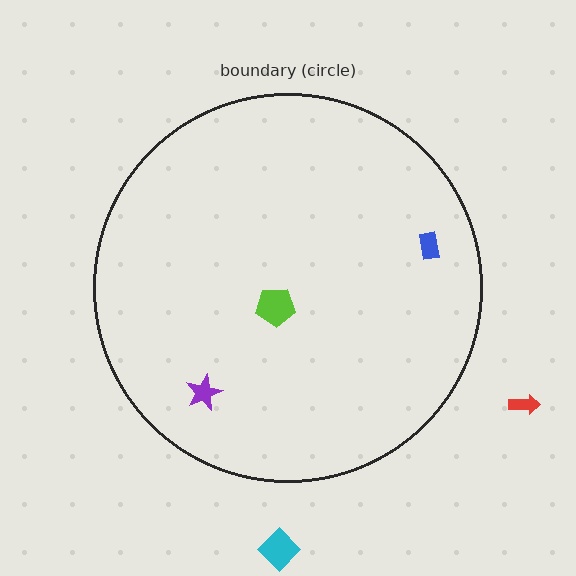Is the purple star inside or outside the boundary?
Inside.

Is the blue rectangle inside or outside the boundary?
Inside.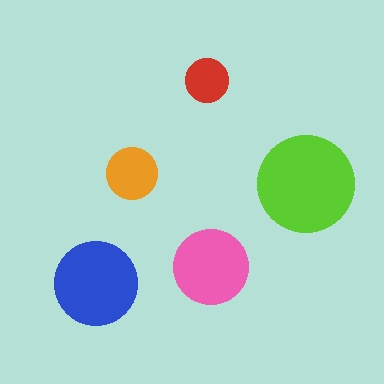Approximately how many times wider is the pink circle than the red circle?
About 1.5 times wider.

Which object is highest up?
The red circle is topmost.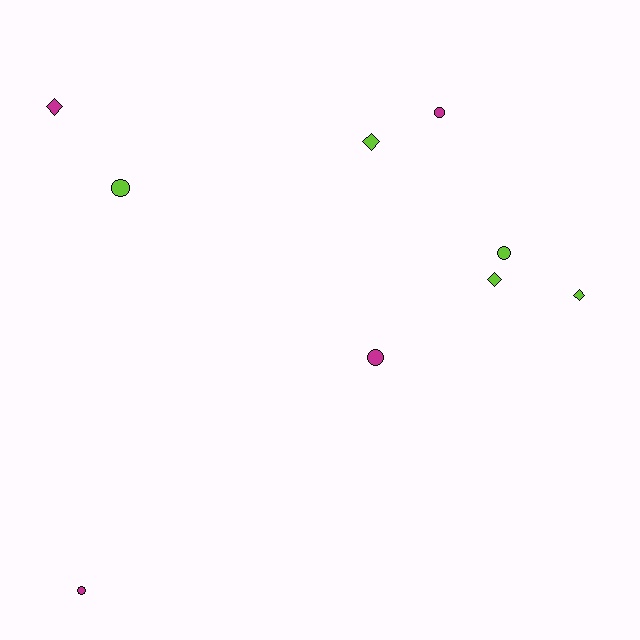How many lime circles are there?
There are 2 lime circles.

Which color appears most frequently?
Lime, with 5 objects.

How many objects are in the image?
There are 9 objects.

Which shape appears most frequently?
Circle, with 5 objects.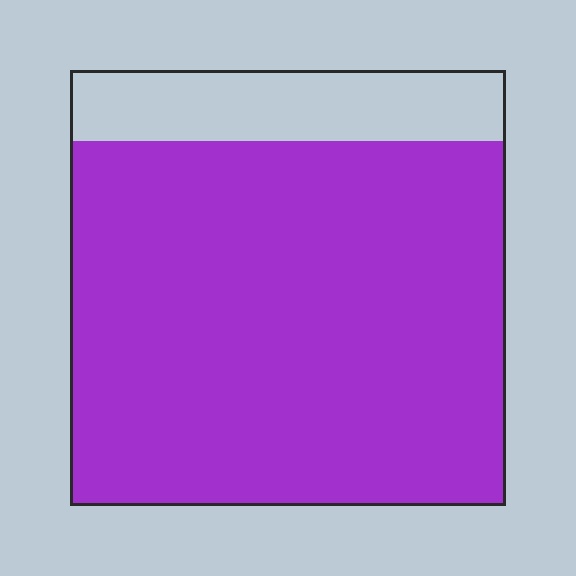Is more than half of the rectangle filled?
Yes.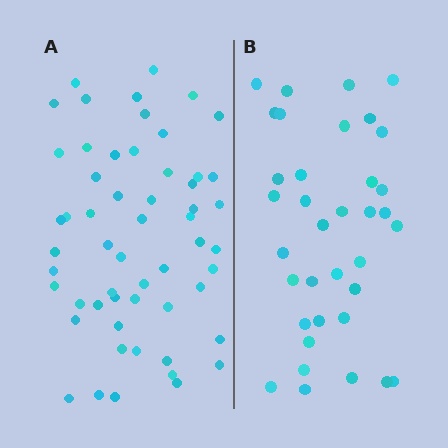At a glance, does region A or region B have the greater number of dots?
Region A (the left region) has more dots.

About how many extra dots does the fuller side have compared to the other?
Region A has approximately 20 more dots than region B.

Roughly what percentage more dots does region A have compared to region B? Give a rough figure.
About 55% more.